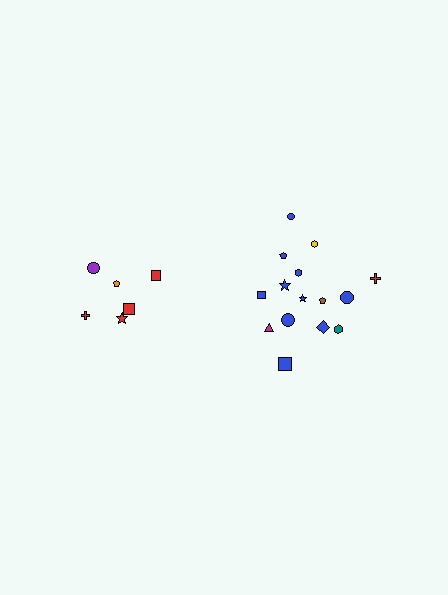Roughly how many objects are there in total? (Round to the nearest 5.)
Roughly 20 objects in total.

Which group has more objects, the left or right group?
The right group.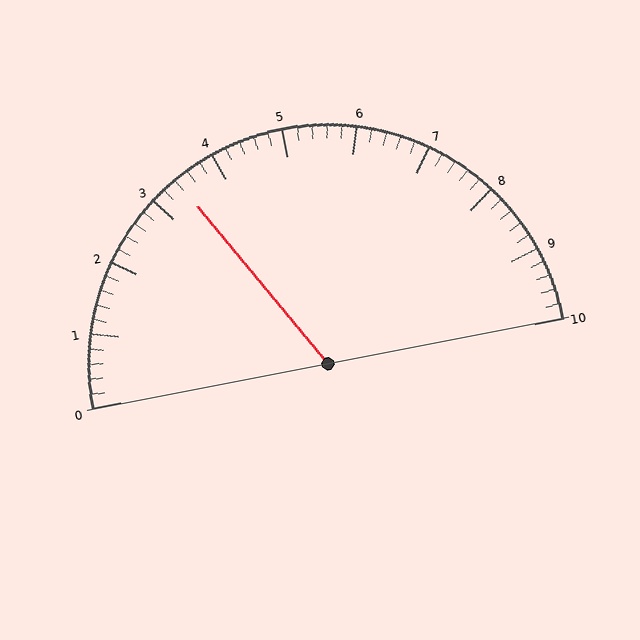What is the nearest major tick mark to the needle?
The nearest major tick mark is 3.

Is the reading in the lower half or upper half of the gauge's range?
The reading is in the lower half of the range (0 to 10).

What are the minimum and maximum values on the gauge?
The gauge ranges from 0 to 10.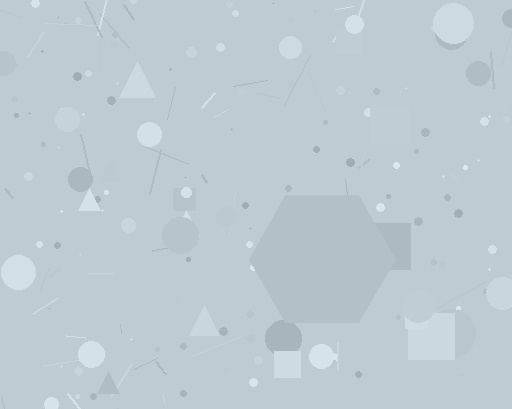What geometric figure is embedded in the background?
A hexagon is embedded in the background.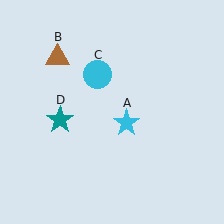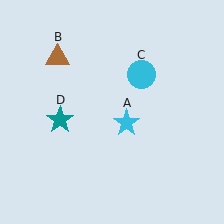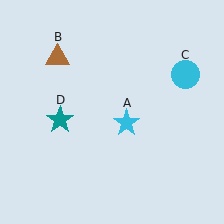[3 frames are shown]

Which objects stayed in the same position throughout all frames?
Cyan star (object A) and brown triangle (object B) and teal star (object D) remained stationary.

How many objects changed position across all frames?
1 object changed position: cyan circle (object C).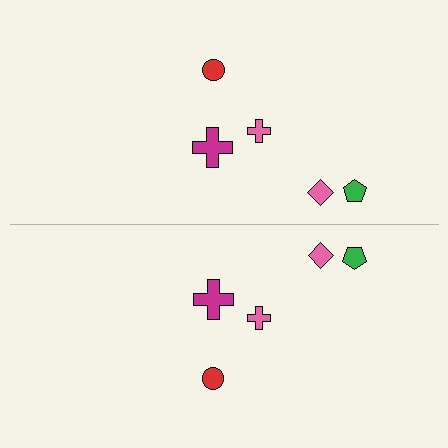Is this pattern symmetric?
Yes, this pattern has bilateral (reflection) symmetry.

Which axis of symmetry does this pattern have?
The pattern has a horizontal axis of symmetry running through the center of the image.